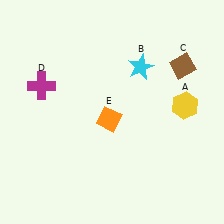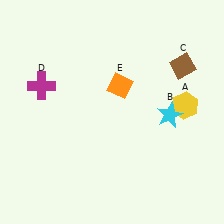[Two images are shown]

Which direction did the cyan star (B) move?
The cyan star (B) moved down.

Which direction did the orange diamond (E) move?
The orange diamond (E) moved up.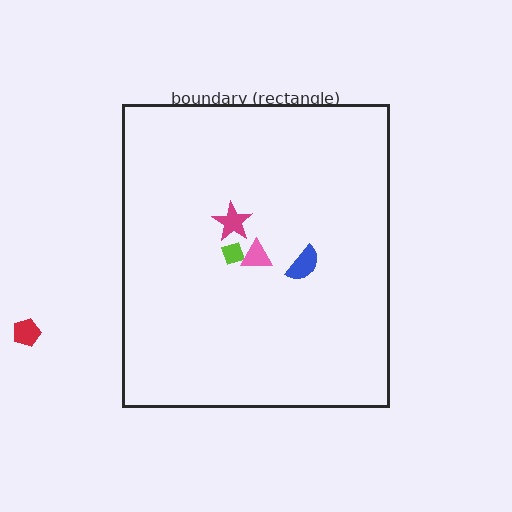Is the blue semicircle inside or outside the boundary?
Inside.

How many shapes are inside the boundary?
4 inside, 1 outside.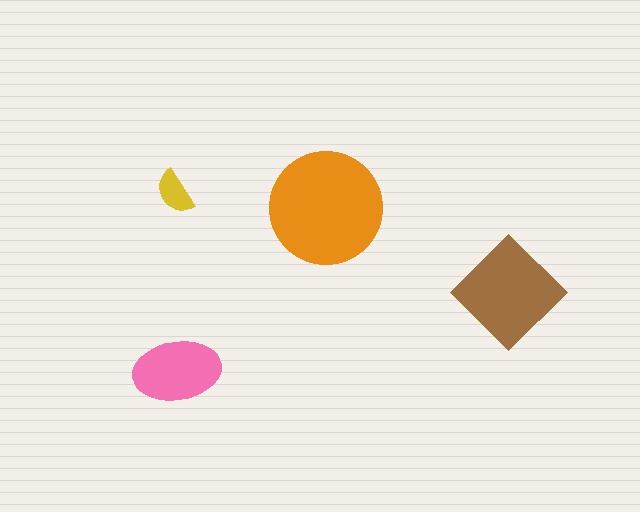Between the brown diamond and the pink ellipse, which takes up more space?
The brown diamond.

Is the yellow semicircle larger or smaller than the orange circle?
Smaller.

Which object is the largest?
The orange circle.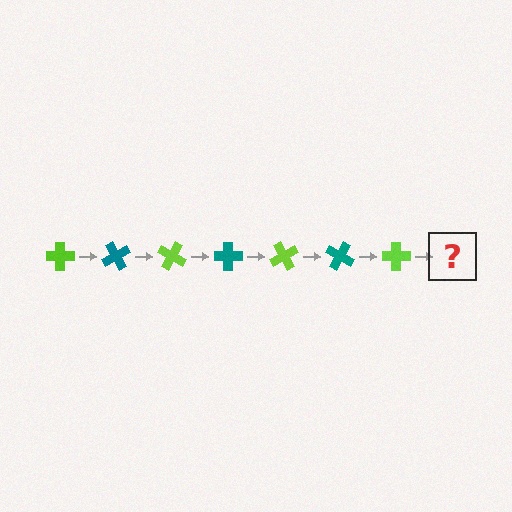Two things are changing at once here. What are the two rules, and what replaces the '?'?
The two rules are that it rotates 60 degrees each step and the color cycles through lime and teal. The '?' should be a teal cross, rotated 420 degrees from the start.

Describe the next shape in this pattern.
It should be a teal cross, rotated 420 degrees from the start.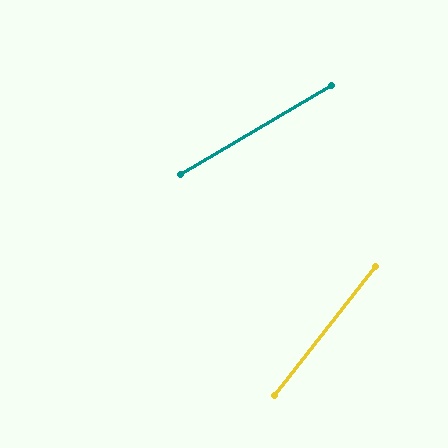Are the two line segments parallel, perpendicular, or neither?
Neither parallel nor perpendicular — they differ by about 21°.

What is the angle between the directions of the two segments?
Approximately 21 degrees.